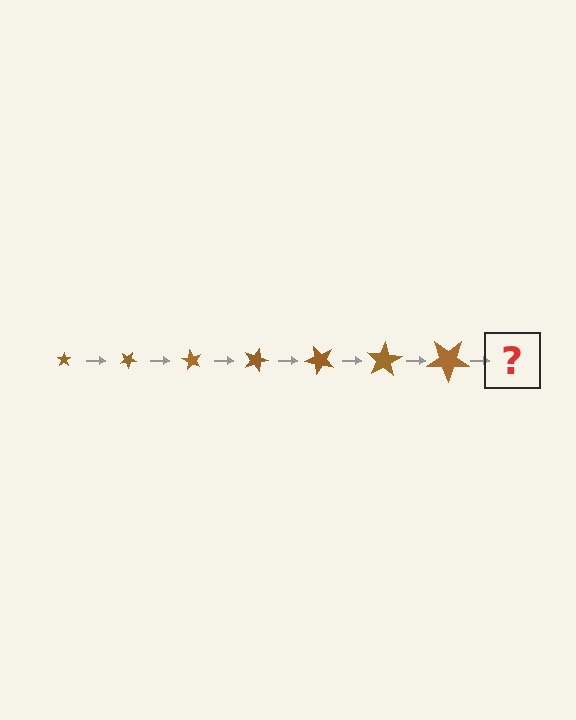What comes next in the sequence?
The next element should be a star, larger than the previous one and rotated 210 degrees from the start.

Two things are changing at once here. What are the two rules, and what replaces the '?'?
The two rules are that the star grows larger each step and it rotates 30 degrees each step. The '?' should be a star, larger than the previous one and rotated 210 degrees from the start.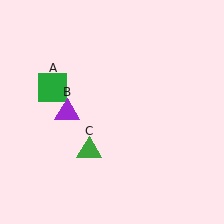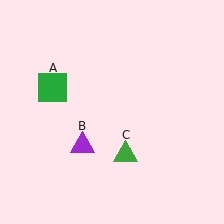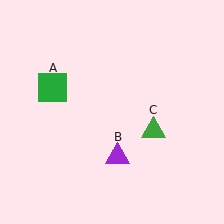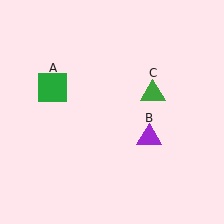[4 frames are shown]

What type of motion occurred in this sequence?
The purple triangle (object B), green triangle (object C) rotated counterclockwise around the center of the scene.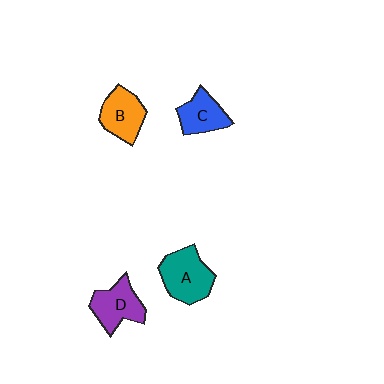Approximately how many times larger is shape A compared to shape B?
Approximately 1.2 times.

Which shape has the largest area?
Shape A (teal).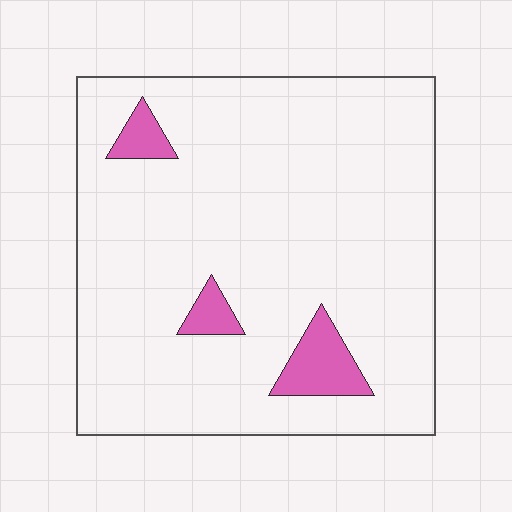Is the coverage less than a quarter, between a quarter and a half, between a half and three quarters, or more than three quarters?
Less than a quarter.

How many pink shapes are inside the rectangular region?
3.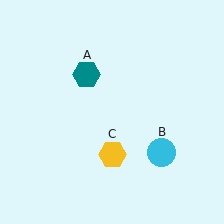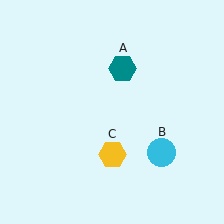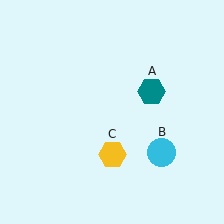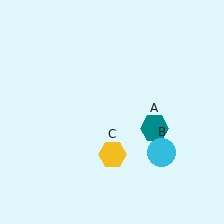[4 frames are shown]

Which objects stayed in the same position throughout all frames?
Cyan circle (object B) and yellow hexagon (object C) remained stationary.